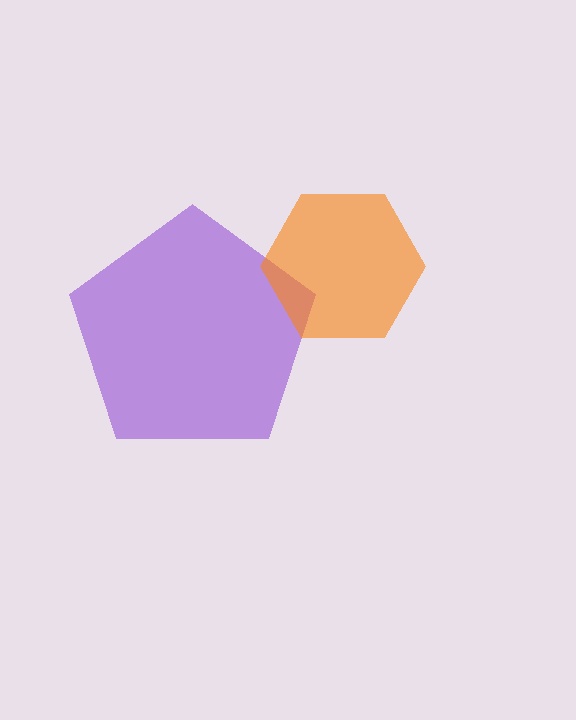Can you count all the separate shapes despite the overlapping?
Yes, there are 2 separate shapes.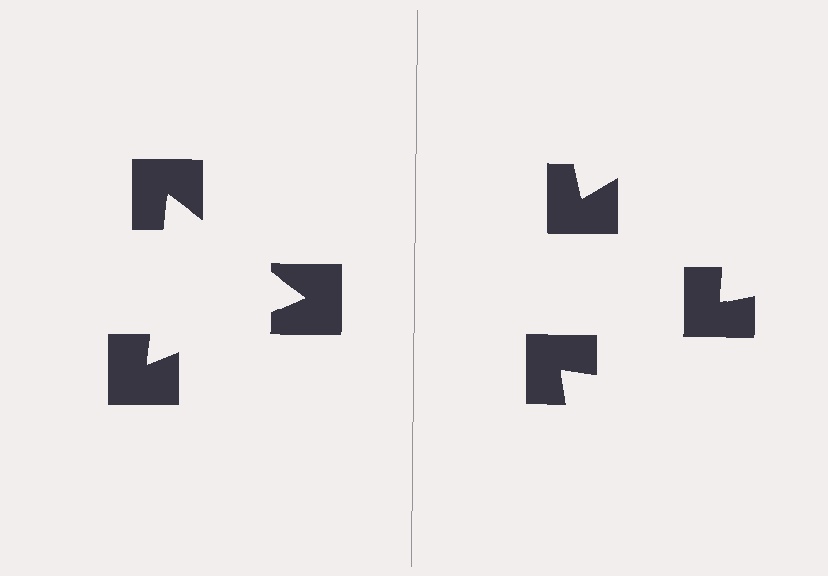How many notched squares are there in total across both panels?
6 — 3 on each side.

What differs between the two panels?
The notched squares are positioned identically on both sides; only the wedge orientations differ. On the left they align to a triangle; on the right they are misaligned.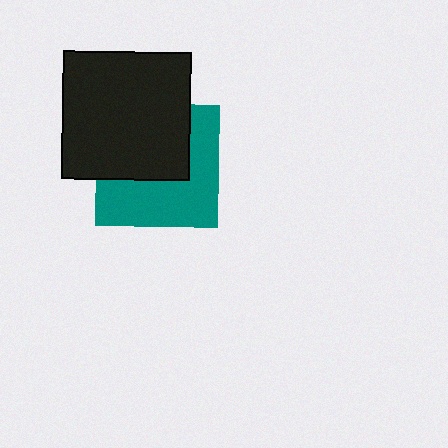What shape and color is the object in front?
The object in front is a black square.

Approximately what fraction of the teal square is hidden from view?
Roughly 48% of the teal square is hidden behind the black square.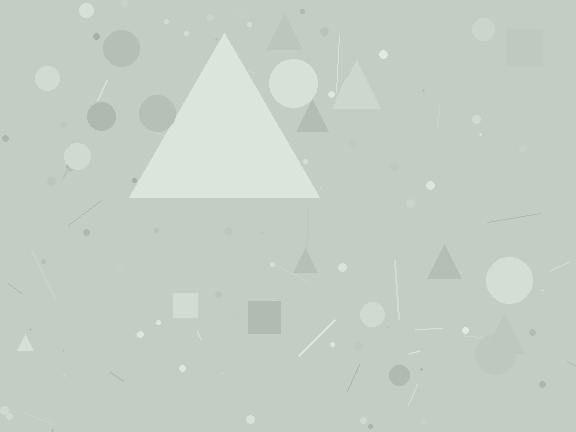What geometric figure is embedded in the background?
A triangle is embedded in the background.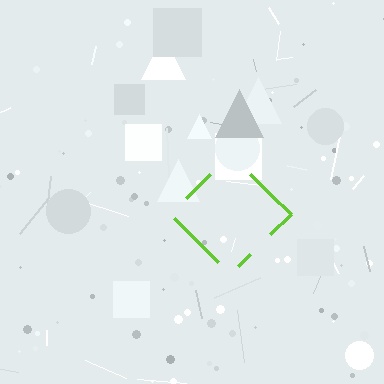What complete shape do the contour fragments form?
The contour fragments form a diamond.